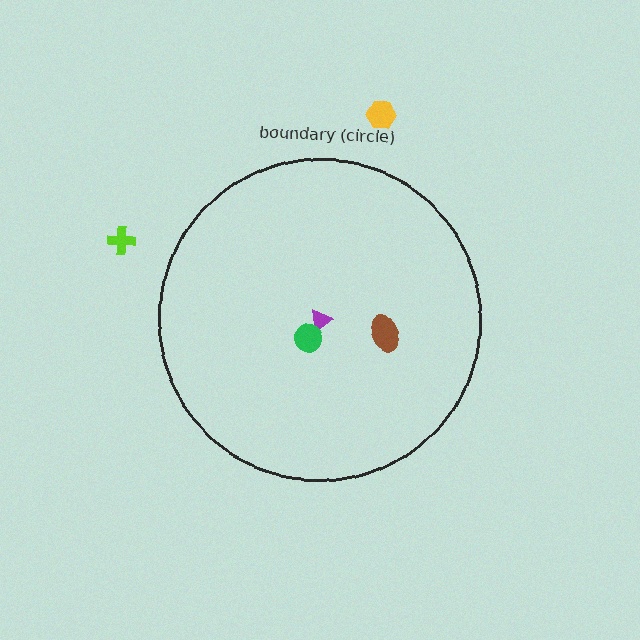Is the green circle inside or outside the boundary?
Inside.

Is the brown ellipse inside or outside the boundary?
Inside.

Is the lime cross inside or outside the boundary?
Outside.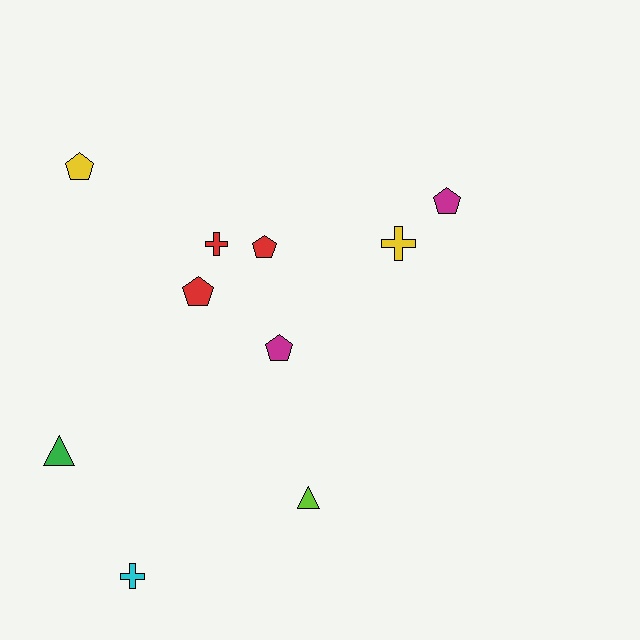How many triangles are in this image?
There are 2 triangles.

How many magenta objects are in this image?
There are 2 magenta objects.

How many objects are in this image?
There are 10 objects.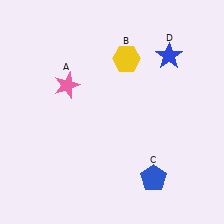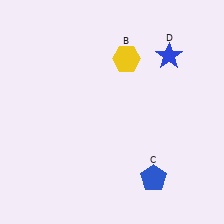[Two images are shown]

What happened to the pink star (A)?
The pink star (A) was removed in Image 2. It was in the top-left area of Image 1.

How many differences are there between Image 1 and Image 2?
There is 1 difference between the two images.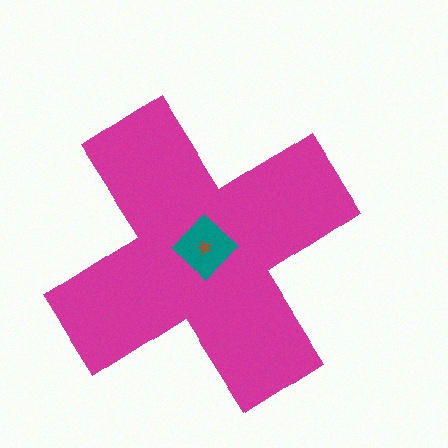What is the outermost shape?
The magenta cross.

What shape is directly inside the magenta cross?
The teal diamond.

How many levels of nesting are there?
3.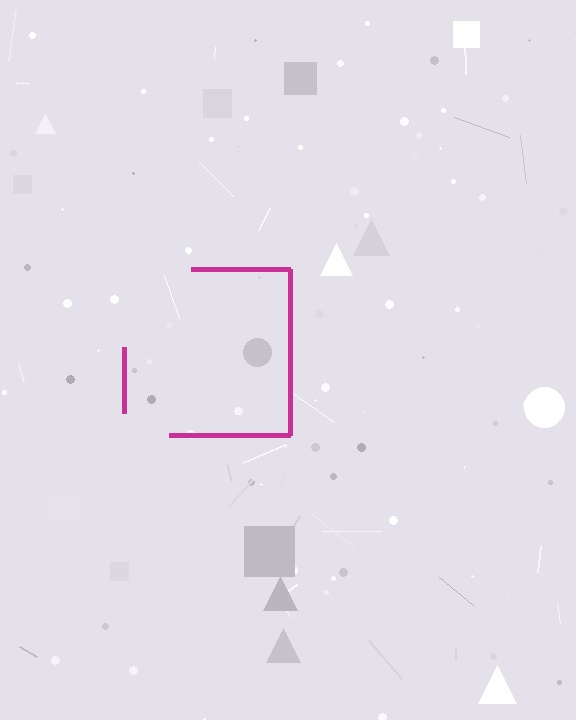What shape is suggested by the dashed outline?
The dashed outline suggests a square.